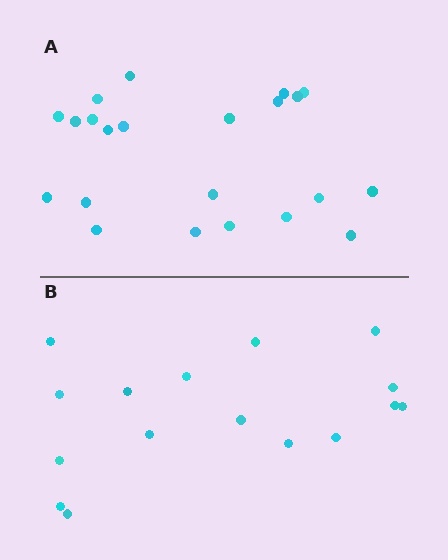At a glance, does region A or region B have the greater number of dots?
Region A (the top region) has more dots.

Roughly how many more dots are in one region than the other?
Region A has about 6 more dots than region B.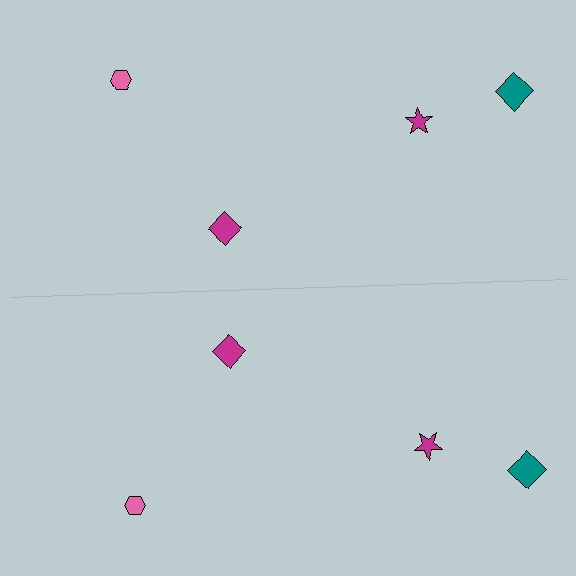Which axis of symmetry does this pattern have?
The pattern has a horizontal axis of symmetry running through the center of the image.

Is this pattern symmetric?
Yes, this pattern has bilateral (reflection) symmetry.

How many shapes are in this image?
There are 8 shapes in this image.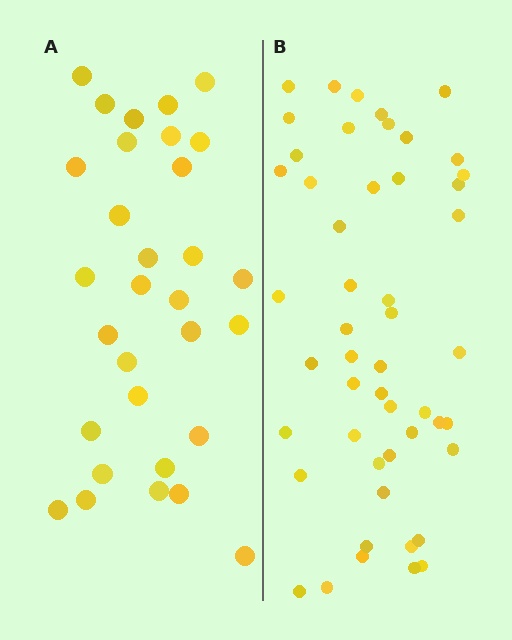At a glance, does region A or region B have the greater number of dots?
Region B (the right region) has more dots.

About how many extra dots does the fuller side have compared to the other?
Region B has approximately 20 more dots than region A.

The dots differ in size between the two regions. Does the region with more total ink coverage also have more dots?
No. Region A has more total ink coverage because its dots are larger, but region B actually contains more individual dots. Total area can be misleading — the number of items is what matters here.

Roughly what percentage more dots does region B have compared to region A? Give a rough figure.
About 60% more.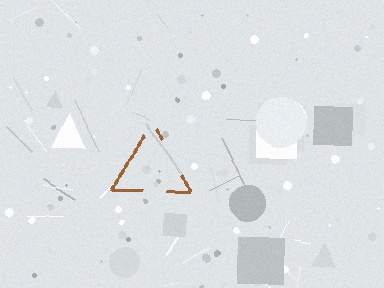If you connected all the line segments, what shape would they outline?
They would outline a triangle.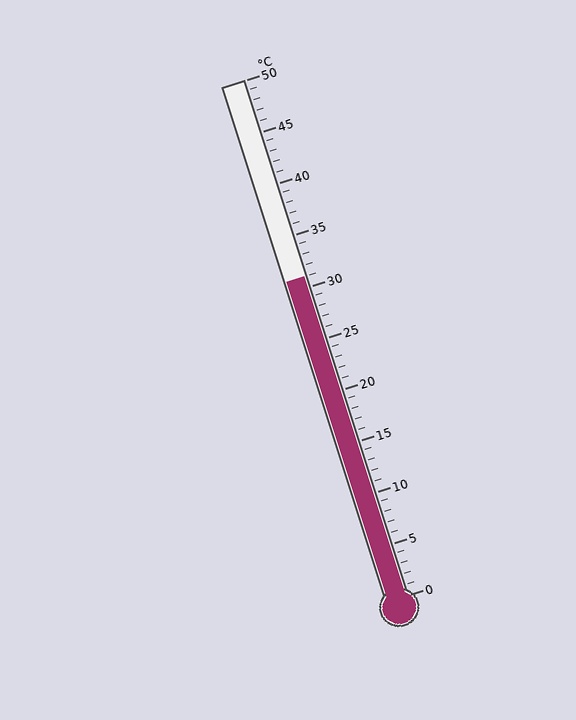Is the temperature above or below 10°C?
The temperature is above 10°C.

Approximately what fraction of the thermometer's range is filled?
The thermometer is filled to approximately 60% of its range.